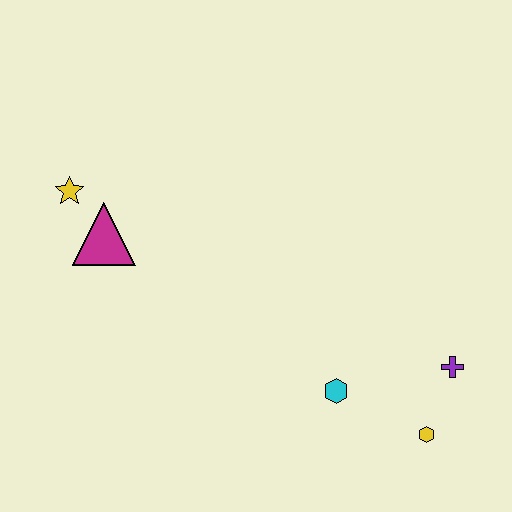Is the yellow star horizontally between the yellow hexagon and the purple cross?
No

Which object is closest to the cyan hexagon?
The yellow hexagon is closest to the cyan hexagon.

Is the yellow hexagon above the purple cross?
No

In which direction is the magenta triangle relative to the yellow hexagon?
The magenta triangle is to the left of the yellow hexagon.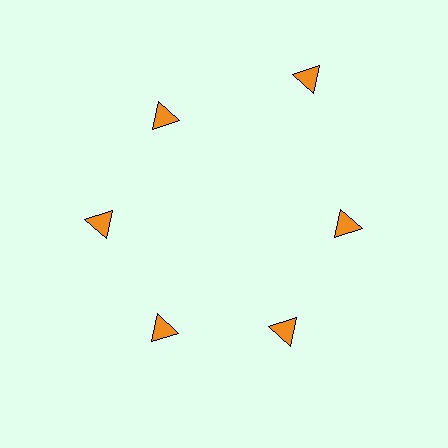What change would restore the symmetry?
The symmetry would be restored by moving it inward, back onto the ring so that all 6 triangles sit at equal angles and equal distance from the center.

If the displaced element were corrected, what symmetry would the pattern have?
It would have 6-fold rotational symmetry — the pattern would map onto itself every 60 degrees.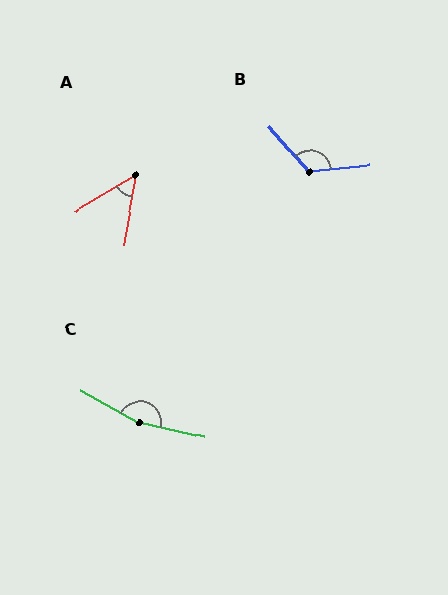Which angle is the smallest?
A, at approximately 49 degrees.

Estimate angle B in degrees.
Approximately 125 degrees.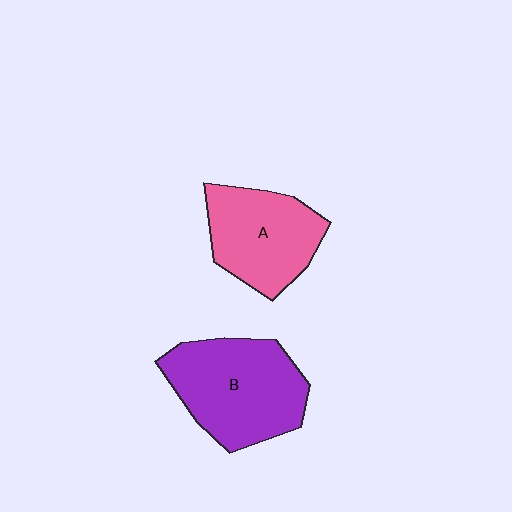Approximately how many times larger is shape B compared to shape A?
Approximately 1.3 times.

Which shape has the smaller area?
Shape A (pink).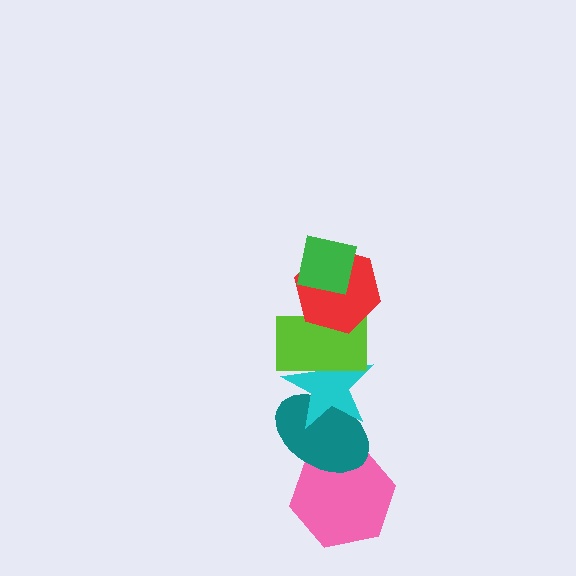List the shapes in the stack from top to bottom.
From top to bottom: the green square, the red hexagon, the lime rectangle, the cyan star, the teal ellipse, the pink hexagon.